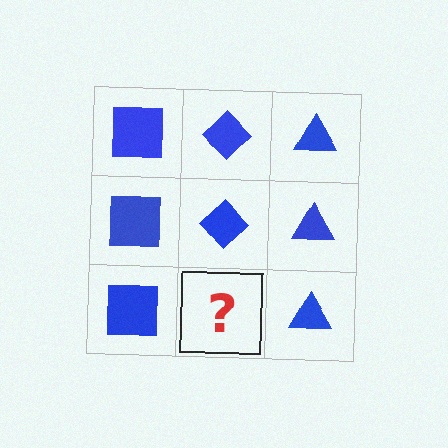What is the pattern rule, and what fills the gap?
The rule is that each column has a consistent shape. The gap should be filled with a blue diamond.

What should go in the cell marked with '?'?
The missing cell should contain a blue diamond.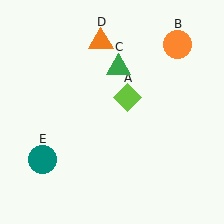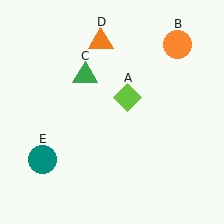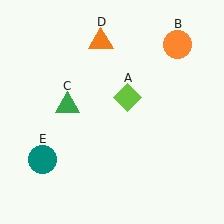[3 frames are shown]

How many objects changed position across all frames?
1 object changed position: green triangle (object C).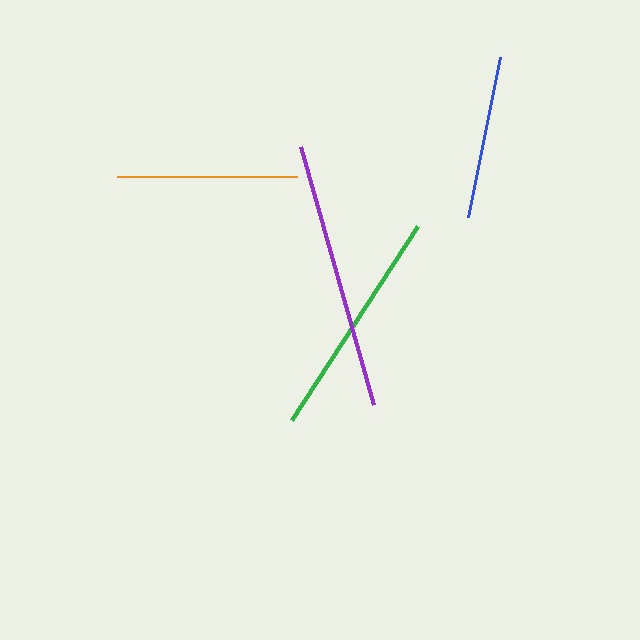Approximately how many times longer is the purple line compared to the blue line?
The purple line is approximately 1.6 times the length of the blue line.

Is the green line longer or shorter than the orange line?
The green line is longer than the orange line.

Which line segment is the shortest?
The blue line is the shortest at approximately 164 pixels.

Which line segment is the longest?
The purple line is the longest at approximately 268 pixels.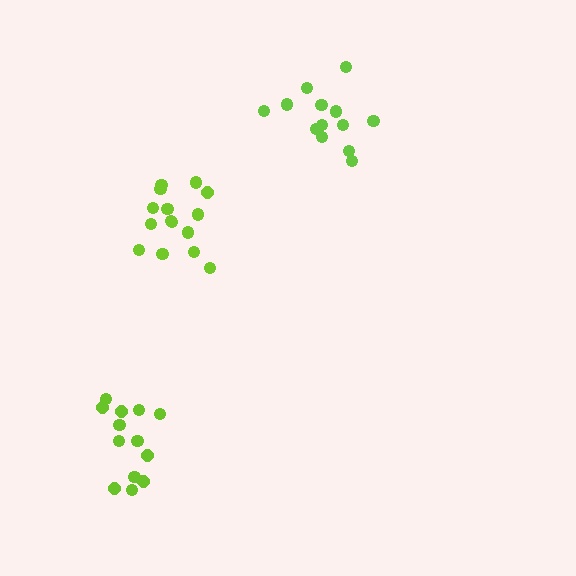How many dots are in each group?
Group 1: 13 dots, Group 2: 15 dots, Group 3: 13 dots (41 total).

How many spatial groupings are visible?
There are 3 spatial groupings.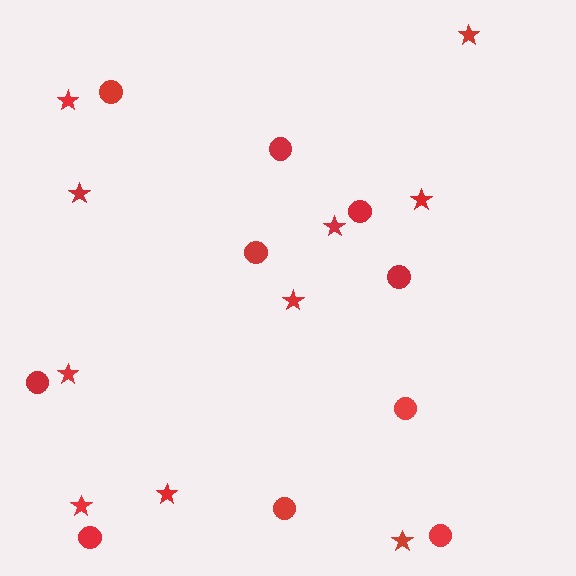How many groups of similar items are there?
There are 2 groups: one group of stars (10) and one group of circles (10).